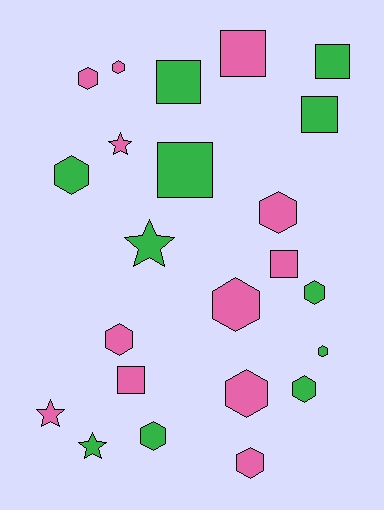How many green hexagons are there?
There are 5 green hexagons.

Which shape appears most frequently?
Hexagon, with 12 objects.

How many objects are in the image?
There are 23 objects.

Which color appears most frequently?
Pink, with 12 objects.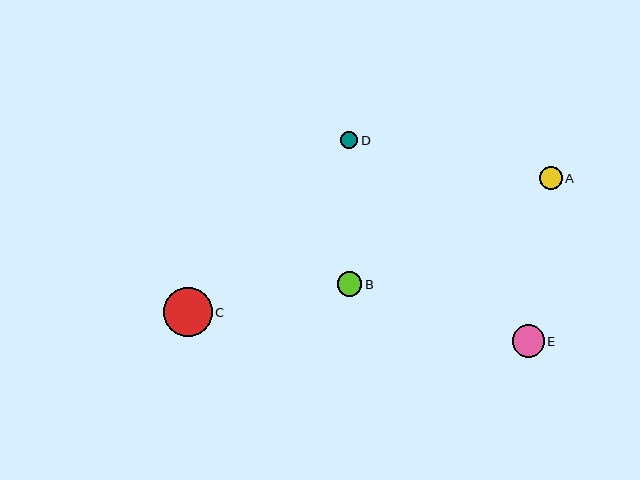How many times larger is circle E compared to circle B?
Circle E is approximately 1.3 times the size of circle B.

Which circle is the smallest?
Circle D is the smallest with a size of approximately 18 pixels.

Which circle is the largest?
Circle C is the largest with a size of approximately 49 pixels.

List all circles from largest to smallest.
From largest to smallest: C, E, B, A, D.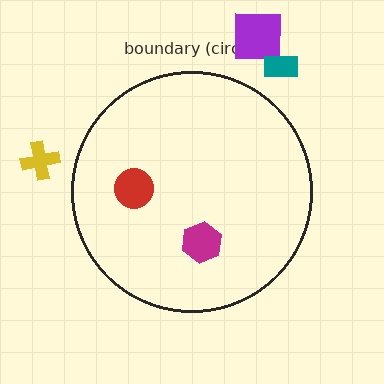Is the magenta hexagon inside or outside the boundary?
Inside.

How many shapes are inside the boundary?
2 inside, 3 outside.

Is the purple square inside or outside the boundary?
Outside.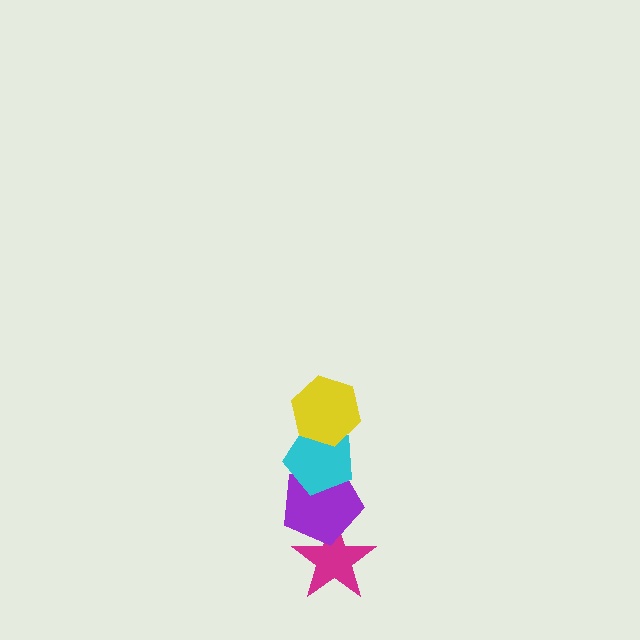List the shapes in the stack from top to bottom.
From top to bottom: the yellow hexagon, the cyan pentagon, the purple pentagon, the magenta star.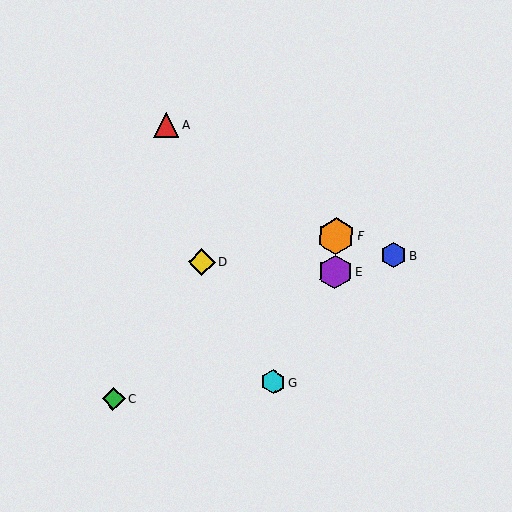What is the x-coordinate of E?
Object E is at x≈335.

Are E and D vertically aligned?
No, E is at x≈335 and D is at x≈201.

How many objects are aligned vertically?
2 objects (E, F) are aligned vertically.